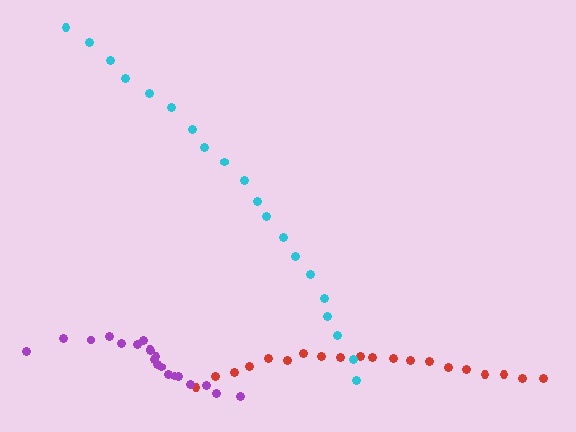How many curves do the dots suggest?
There are 3 distinct paths.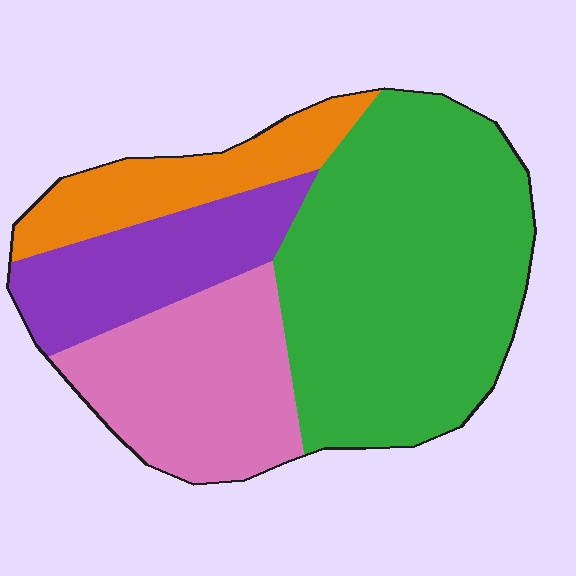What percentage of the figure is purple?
Purple covers around 15% of the figure.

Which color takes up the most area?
Green, at roughly 45%.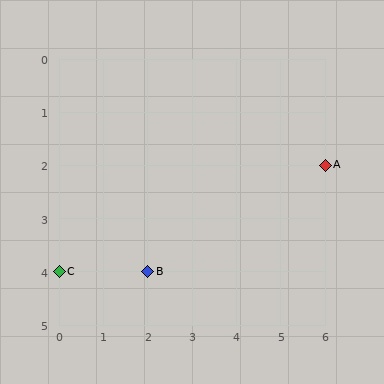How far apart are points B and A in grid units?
Points B and A are 4 columns and 2 rows apart (about 4.5 grid units diagonally).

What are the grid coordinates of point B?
Point B is at grid coordinates (2, 4).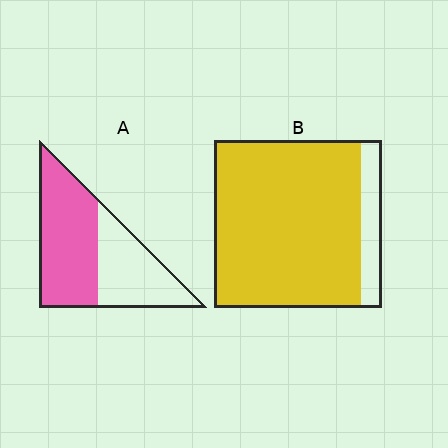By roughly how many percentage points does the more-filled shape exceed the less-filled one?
By roughly 30 percentage points (B over A).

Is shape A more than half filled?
Yes.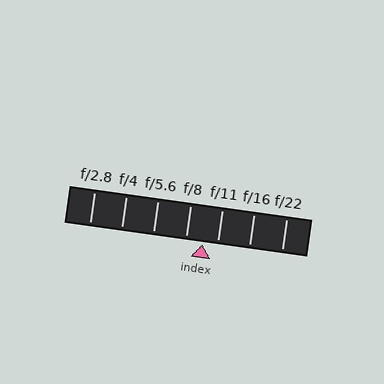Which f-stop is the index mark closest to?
The index mark is closest to f/11.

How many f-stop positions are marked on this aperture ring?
There are 7 f-stop positions marked.